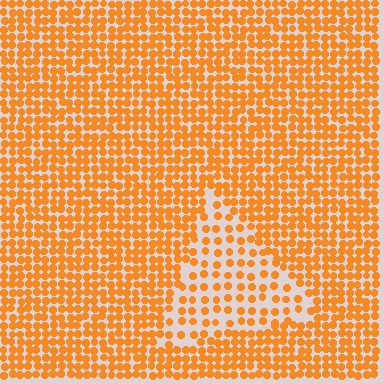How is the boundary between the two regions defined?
The boundary is defined by a change in element density (approximately 2.0x ratio). All elements are the same color, size, and shape.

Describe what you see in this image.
The image contains small orange elements arranged at two different densities. A triangle-shaped region is visible where the elements are less densely packed than the surrounding area.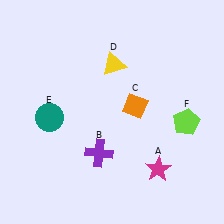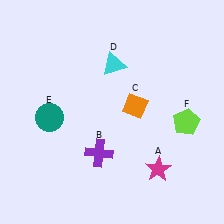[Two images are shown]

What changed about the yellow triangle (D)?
In Image 1, D is yellow. In Image 2, it changed to cyan.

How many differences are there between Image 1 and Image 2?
There is 1 difference between the two images.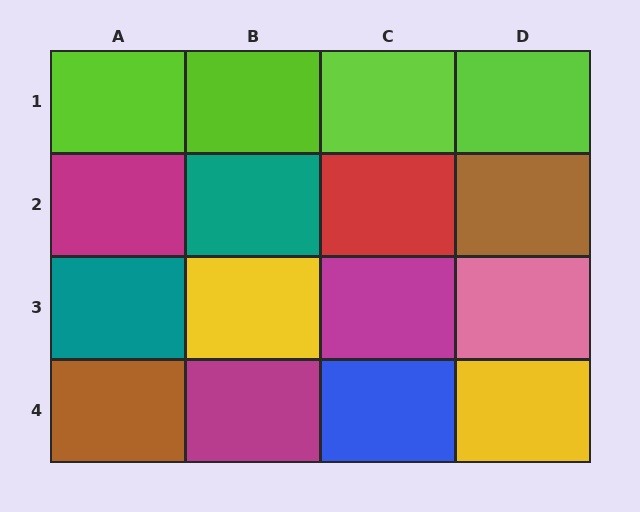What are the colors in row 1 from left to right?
Lime, lime, lime, lime.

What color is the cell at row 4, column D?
Yellow.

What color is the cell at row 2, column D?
Brown.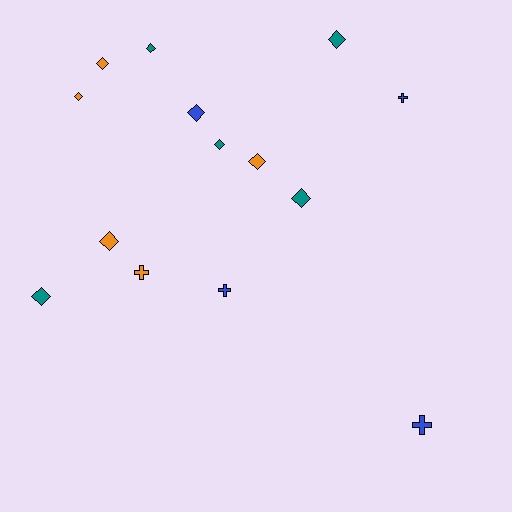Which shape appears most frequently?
Diamond, with 10 objects.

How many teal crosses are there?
There are no teal crosses.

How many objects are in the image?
There are 14 objects.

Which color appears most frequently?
Orange, with 5 objects.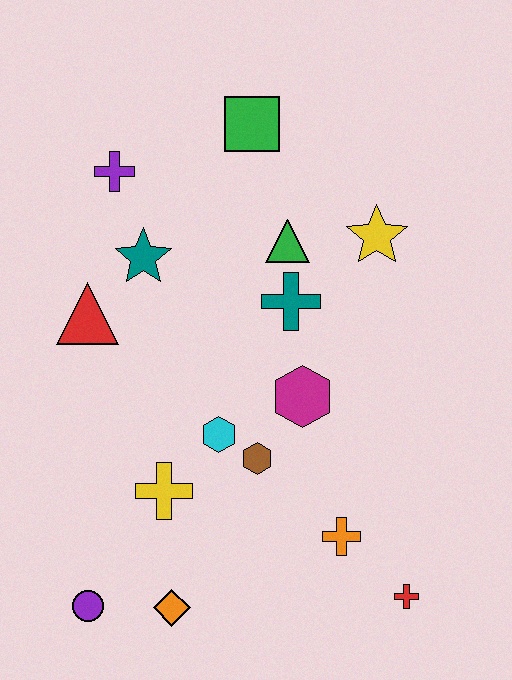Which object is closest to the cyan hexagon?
The brown hexagon is closest to the cyan hexagon.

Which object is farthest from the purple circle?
The green square is farthest from the purple circle.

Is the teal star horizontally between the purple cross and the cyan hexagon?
Yes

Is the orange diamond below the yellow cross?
Yes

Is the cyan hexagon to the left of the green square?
Yes